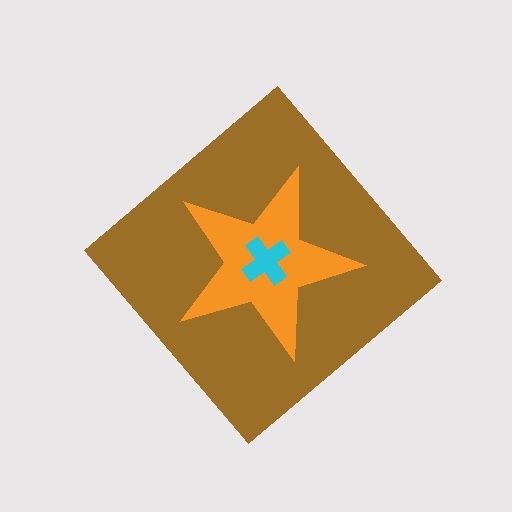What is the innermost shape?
The cyan cross.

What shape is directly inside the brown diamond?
The orange star.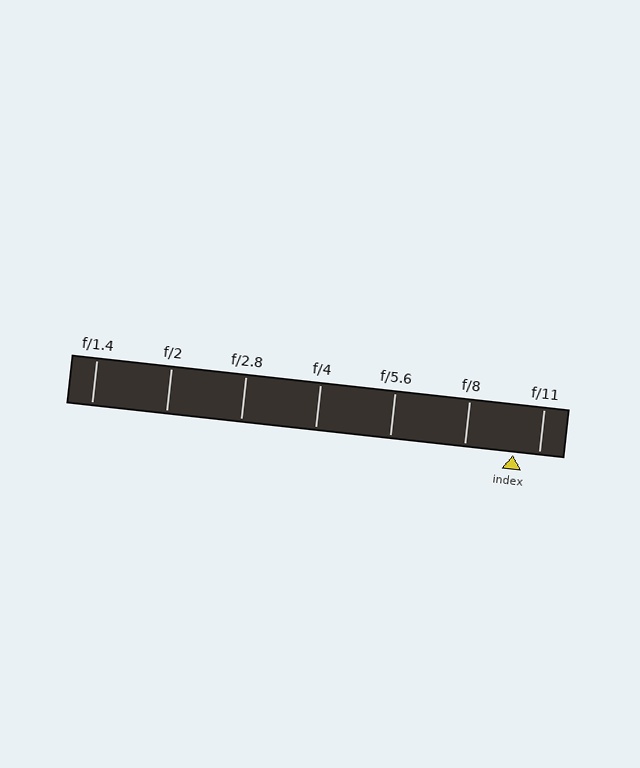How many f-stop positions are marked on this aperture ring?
There are 7 f-stop positions marked.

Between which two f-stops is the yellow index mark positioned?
The index mark is between f/8 and f/11.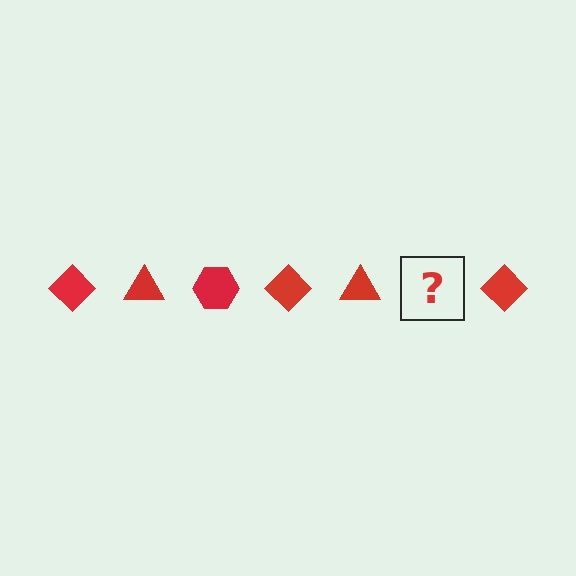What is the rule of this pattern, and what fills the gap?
The rule is that the pattern cycles through diamond, triangle, hexagon shapes in red. The gap should be filled with a red hexagon.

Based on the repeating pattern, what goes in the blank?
The blank should be a red hexagon.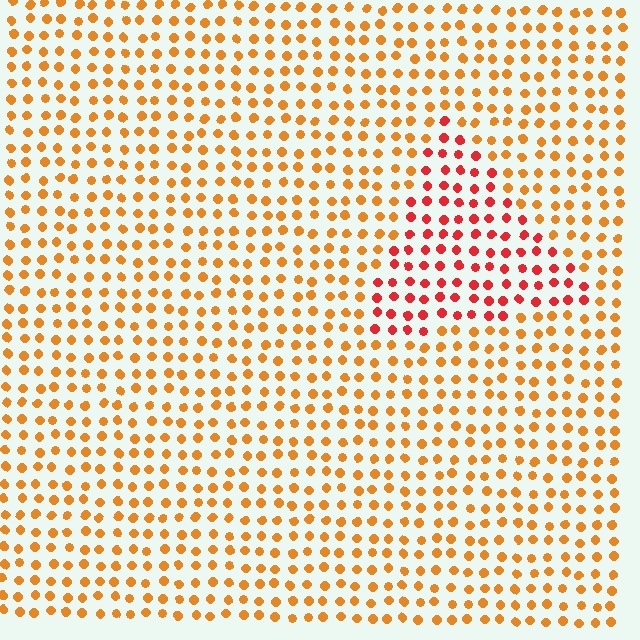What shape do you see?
I see a triangle.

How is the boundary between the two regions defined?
The boundary is defined purely by a slight shift in hue (about 34 degrees). Spacing, size, and orientation are identical on both sides.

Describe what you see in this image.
The image is filled with small orange elements in a uniform arrangement. A triangle-shaped region is visible where the elements are tinted to a slightly different hue, forming a subtle color boundary.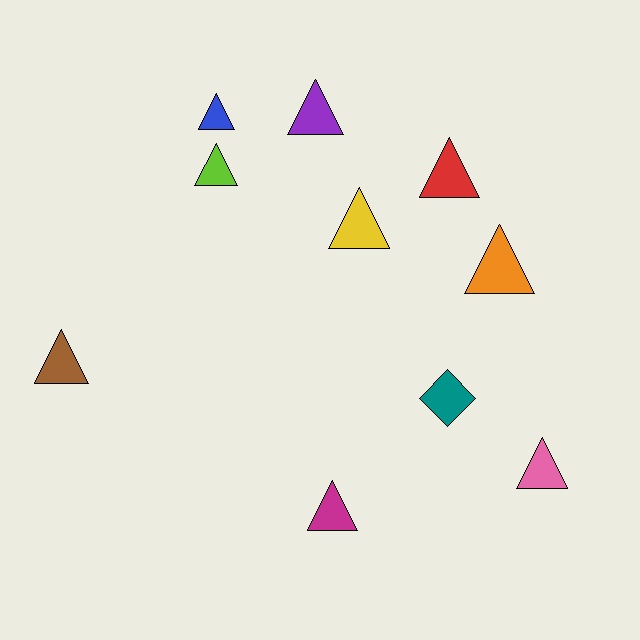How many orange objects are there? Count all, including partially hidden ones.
There is 1 orange object.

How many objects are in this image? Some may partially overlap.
There are 10 objects.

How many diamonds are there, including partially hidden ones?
There is 1 diamond.